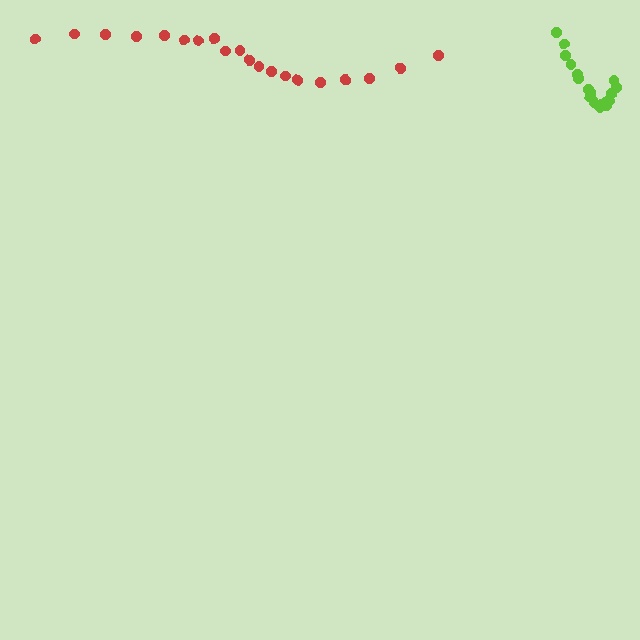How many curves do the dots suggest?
There are 2 distinct paths.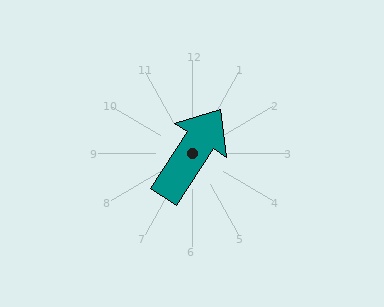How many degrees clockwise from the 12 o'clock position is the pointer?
Approximately 33 degrees.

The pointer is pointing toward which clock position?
Roughly 1 o'clock.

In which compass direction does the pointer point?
Northeast.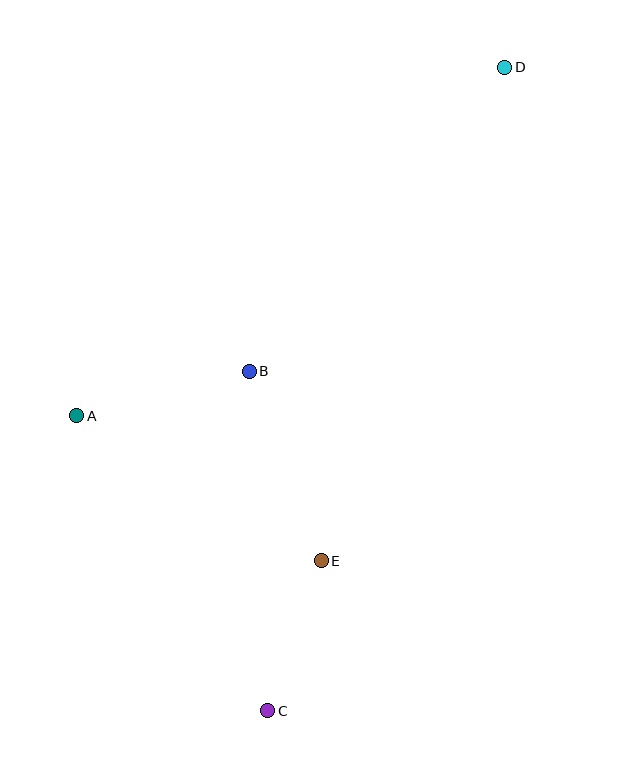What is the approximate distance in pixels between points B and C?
The distance between B and C is approximately 340 pixels.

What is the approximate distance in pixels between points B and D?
The distance between B and D is approximately 397 pixels.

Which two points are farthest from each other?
Points C and D are farthest from each other.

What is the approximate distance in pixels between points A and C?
The distance between A and C is approximately 352 pixels.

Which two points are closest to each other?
Points C and E are closest to each other.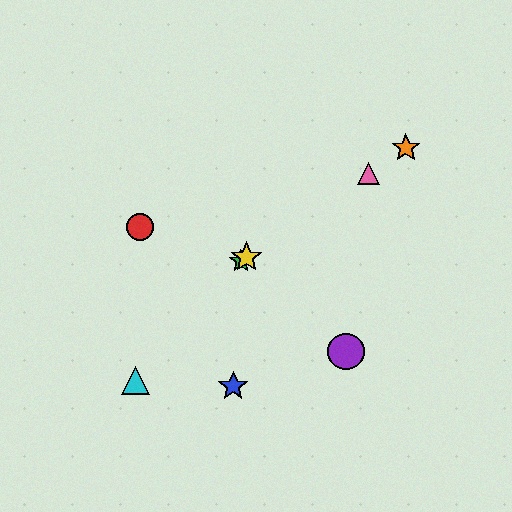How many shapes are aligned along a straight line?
4 shapes (the green star, the yellow star, the orange star, the pink triangle) are aligned along a straight line.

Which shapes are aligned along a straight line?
The green star, the yellow star, the orange star, the pink triangle are aligned along a straight line.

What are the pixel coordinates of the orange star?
The orange star is at (406, 148).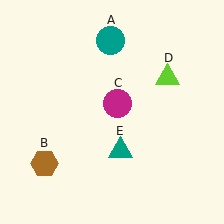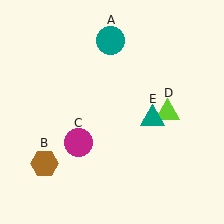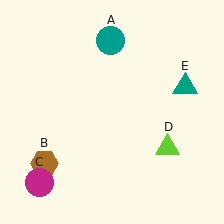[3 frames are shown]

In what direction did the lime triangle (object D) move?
The lime triangle (object D) moved down.